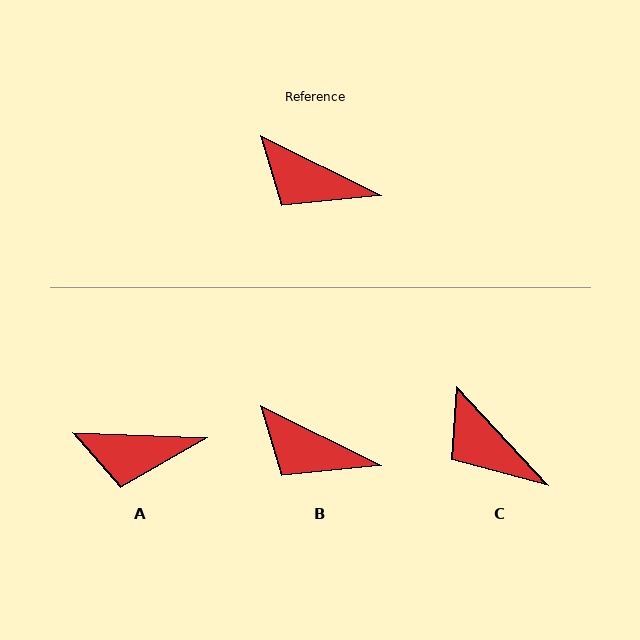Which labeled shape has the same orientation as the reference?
B.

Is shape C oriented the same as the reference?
No, it is off by about 21 degrees.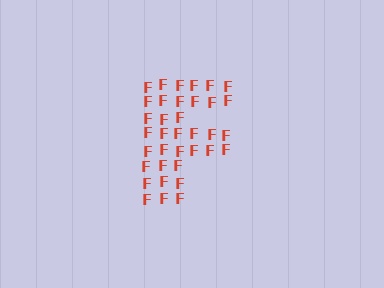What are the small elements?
The small elements are letter F's.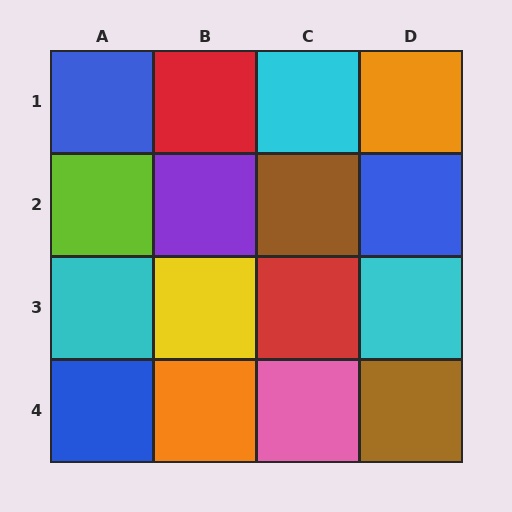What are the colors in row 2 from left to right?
Lime, purple, brown, blue.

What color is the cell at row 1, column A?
Blue.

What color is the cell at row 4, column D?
Brown.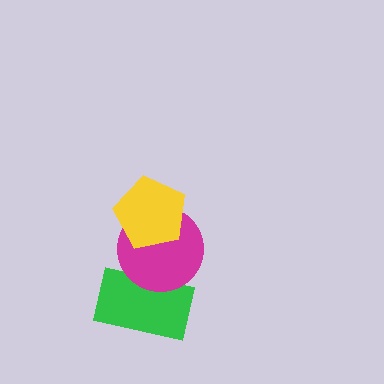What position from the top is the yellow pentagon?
The yellow pentagon is 1st from the top.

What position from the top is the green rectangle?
The green rectangle is 3rd from the top.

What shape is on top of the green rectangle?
The magenta circle is on top of the green rectangle.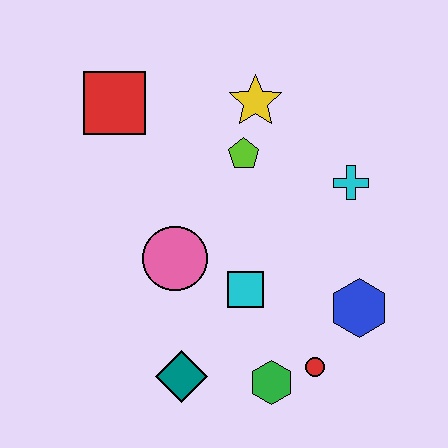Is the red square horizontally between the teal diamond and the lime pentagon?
No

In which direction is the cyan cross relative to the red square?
The cyan cross is to the right of the red square.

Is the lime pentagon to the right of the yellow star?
No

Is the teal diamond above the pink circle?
No